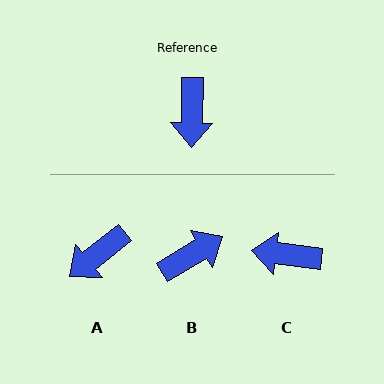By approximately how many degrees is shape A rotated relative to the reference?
Approximately 51 degrees clockwise.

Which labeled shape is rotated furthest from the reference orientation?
B, about 122 degrees away.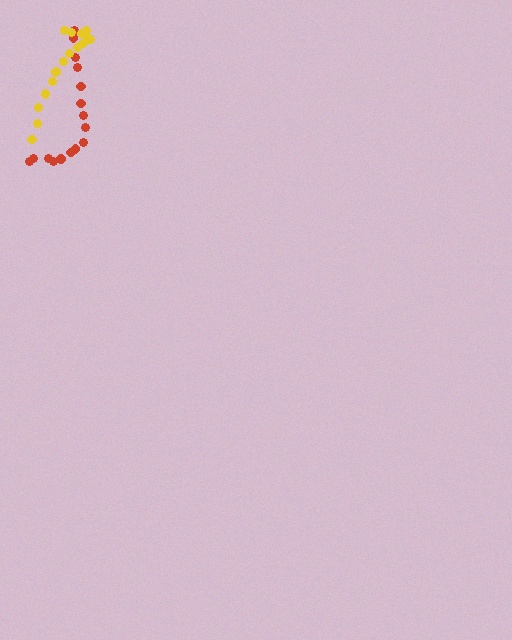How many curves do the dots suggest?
There are 2 distinct paths.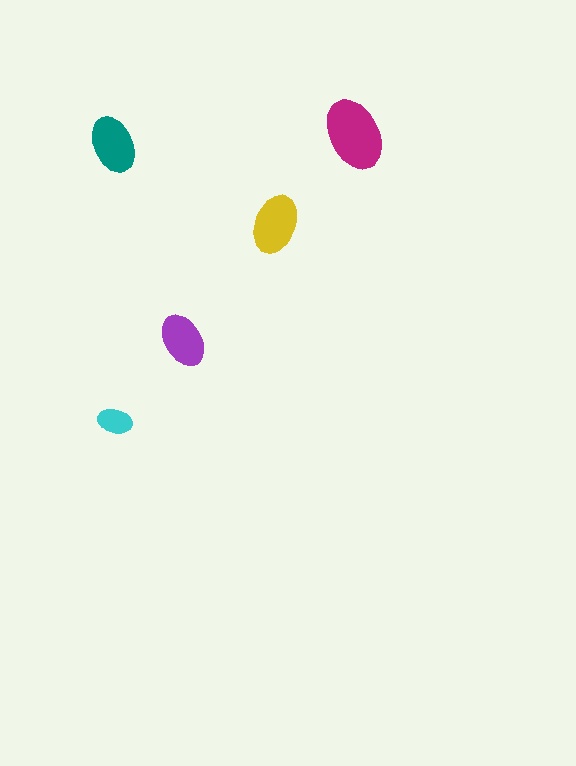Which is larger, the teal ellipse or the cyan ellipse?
The teal one.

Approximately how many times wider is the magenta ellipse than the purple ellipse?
About 1.5 times wider.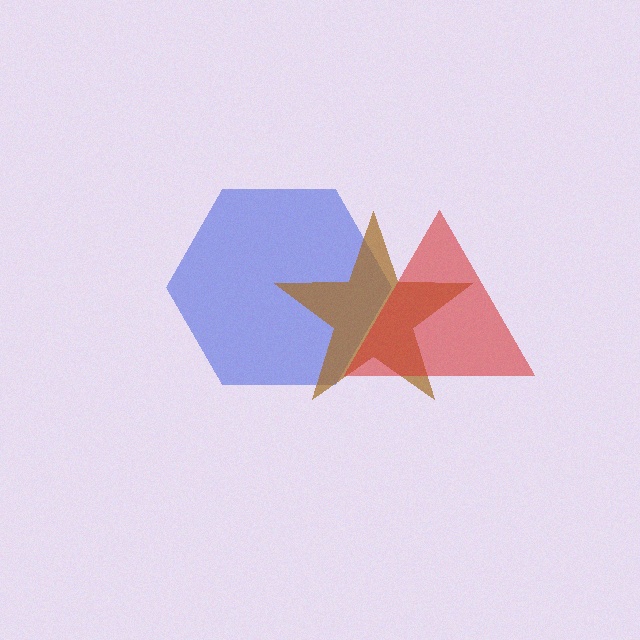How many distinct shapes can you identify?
There are 3 distinct shapes: a blue hexagon, a brown star, a red triangle.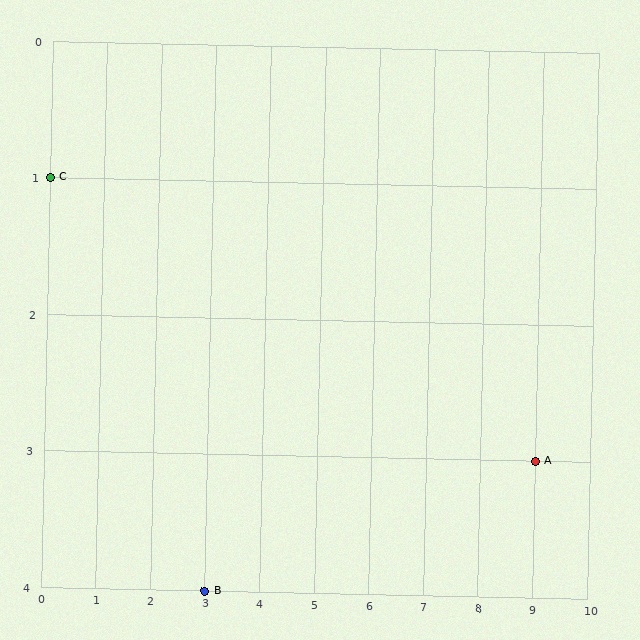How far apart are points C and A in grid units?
Points C and A are 9 columns and 2 rows apart (about 9.2 grid units diagonally).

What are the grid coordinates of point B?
Point B is at grid coordinates (3, 4).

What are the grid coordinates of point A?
Point A is at grid coordinates (9, 3).